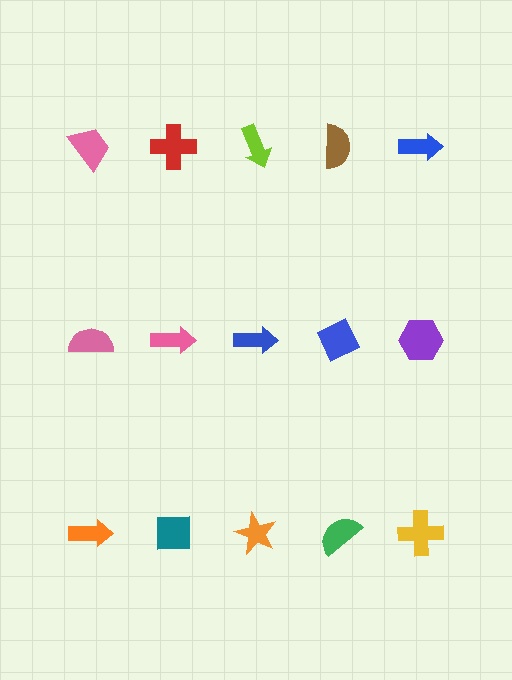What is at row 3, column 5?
A yellow cross.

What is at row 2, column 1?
A pink semicircle.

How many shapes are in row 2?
5 shapes.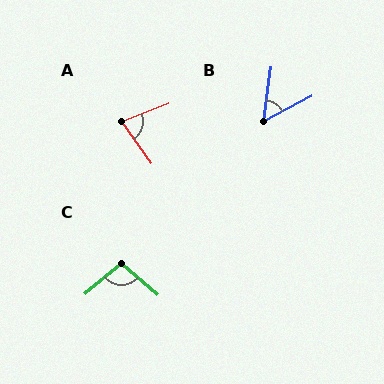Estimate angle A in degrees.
Approximately 76 degrees.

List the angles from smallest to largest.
B (55°), A (76°), C (100°).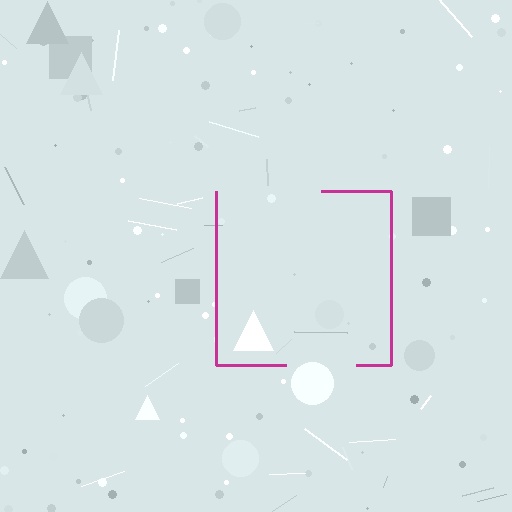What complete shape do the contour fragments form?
The contour fragments form a square.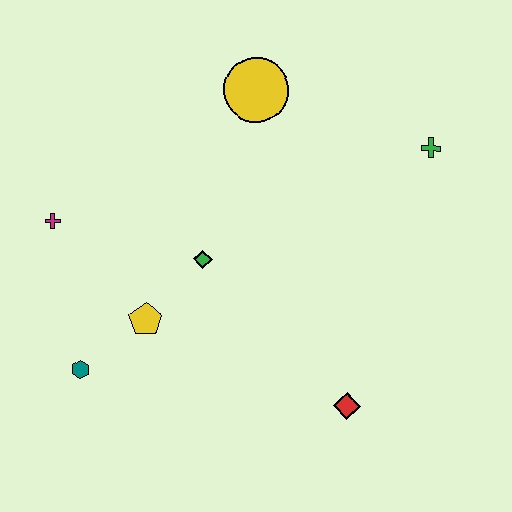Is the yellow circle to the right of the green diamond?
Yes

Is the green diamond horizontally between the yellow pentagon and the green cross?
Yes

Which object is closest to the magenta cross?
The yellow pentagon is closest to the magenta cross.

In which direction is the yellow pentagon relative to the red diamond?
The yellow pentagon is to the left of the red diamond.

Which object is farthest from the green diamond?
The green cross is farthest from the green diamond.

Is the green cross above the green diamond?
Yes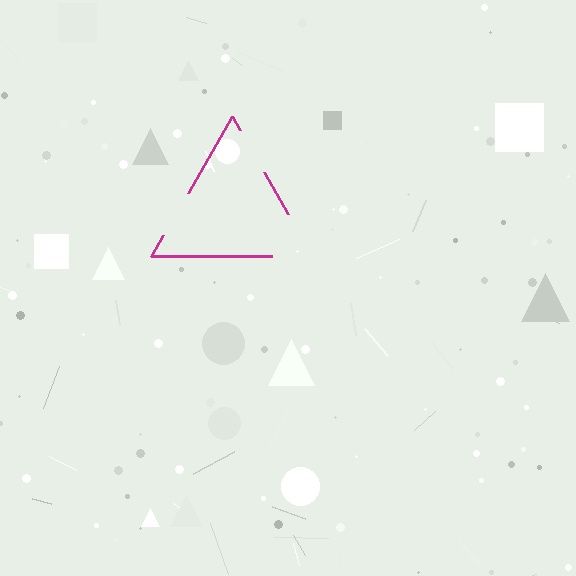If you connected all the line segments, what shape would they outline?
They would outline a triangle.